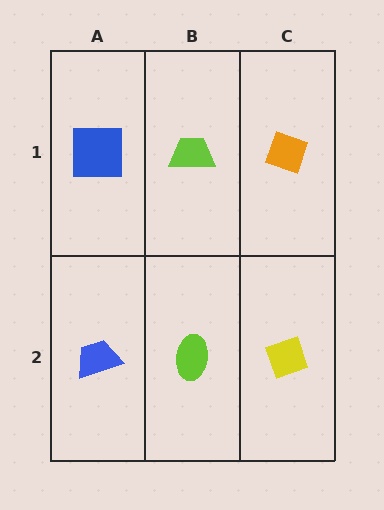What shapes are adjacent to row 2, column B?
A lime trapezoid (row 1, column B), a blue trapezoid (row 2, column A), a yellow diamond (row 2, column C).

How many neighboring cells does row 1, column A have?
2.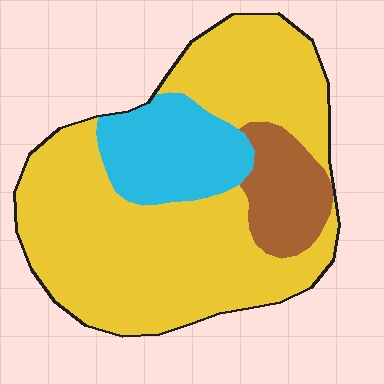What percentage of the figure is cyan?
Cyan takes up less than a quarter of the figure.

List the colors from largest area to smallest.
From largest to smallest: yellow, cyan, brown.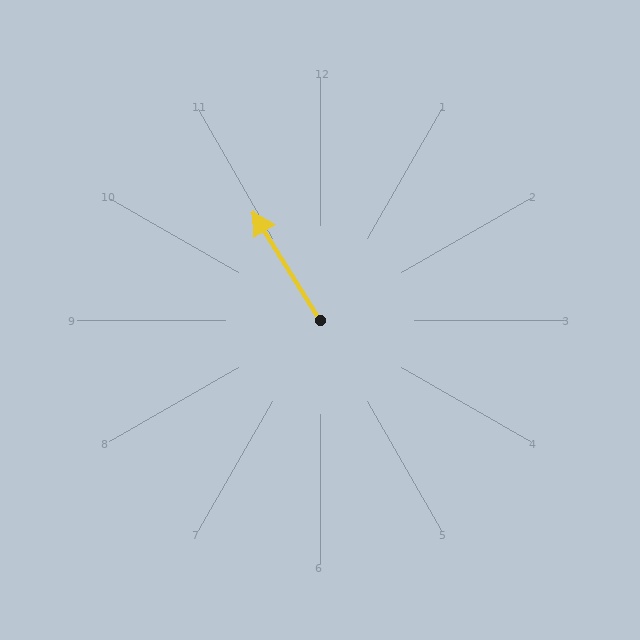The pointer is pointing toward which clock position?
Roughly 11 o'clock.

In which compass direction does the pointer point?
Northwest.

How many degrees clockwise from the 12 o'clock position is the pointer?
Approximately 328 degrees.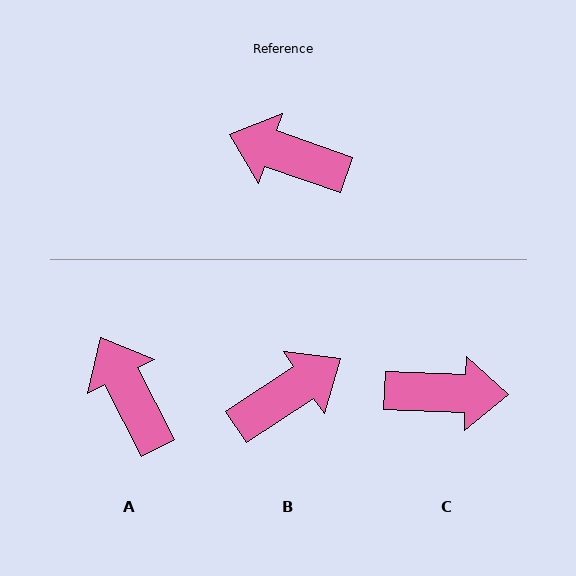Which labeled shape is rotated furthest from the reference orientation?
C, about 163 degrees away.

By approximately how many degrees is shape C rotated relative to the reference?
Approximately 163 degrees clockwise.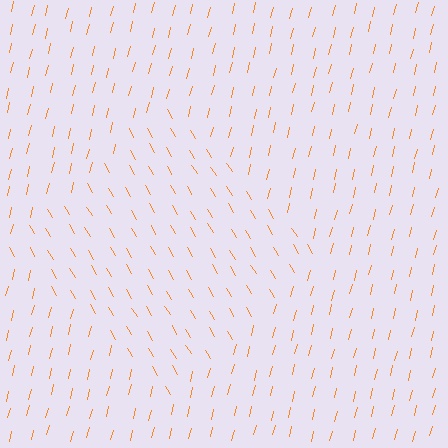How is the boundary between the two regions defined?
The boundary is defined purely by a change in line orientation (approximately 45 degrees difference). All lines are the same color and thickness.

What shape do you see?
I see a diamond.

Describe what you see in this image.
The image is filled with small orange line segments. A diamond region in the image has lines oriented differently from the surrounding lines, creating a visible texture boundary.